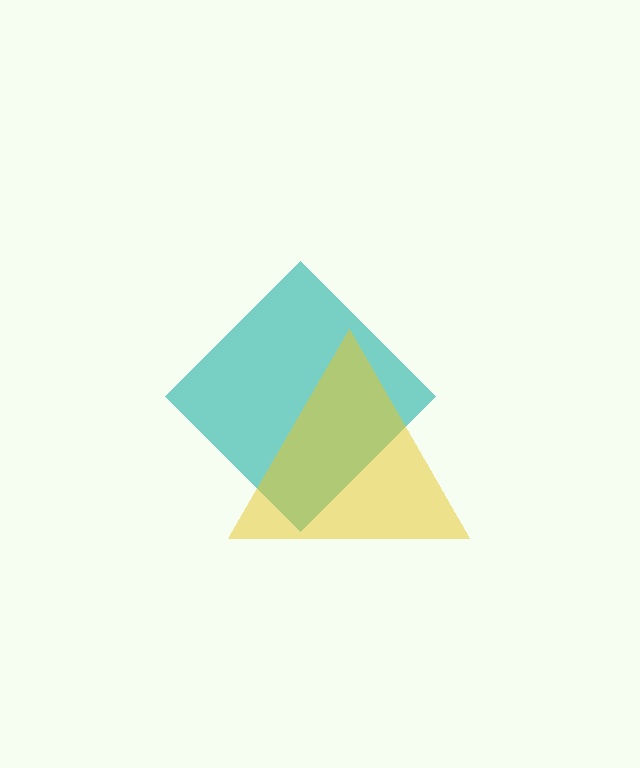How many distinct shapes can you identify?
There are 2 distinct shapes: a teal diamond, a yellow triangle.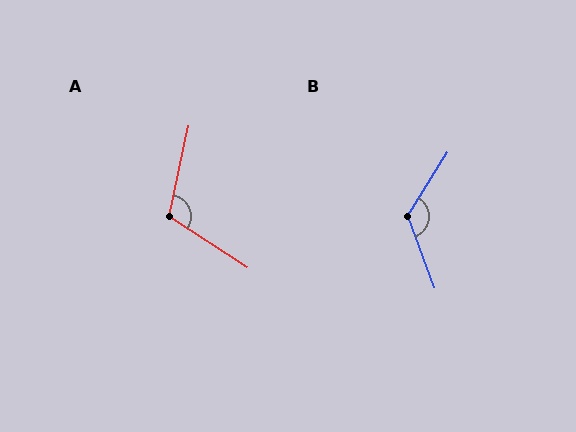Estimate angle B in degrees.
Approximately 128 degrees.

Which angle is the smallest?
A, at approximately 111 degrees.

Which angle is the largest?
B, at approximately 128 degrees.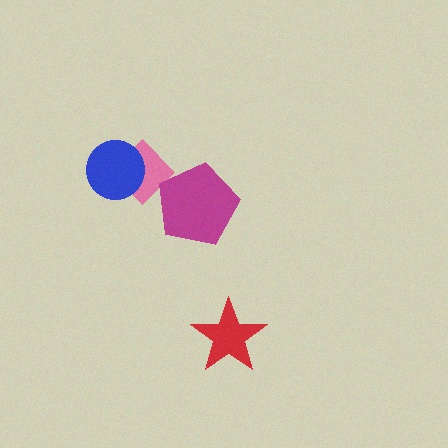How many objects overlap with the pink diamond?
2 objects overlap with the pink diamond.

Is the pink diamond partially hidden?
Yes, it is partially covered by another shape.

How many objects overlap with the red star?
0 objects overlap with the red star.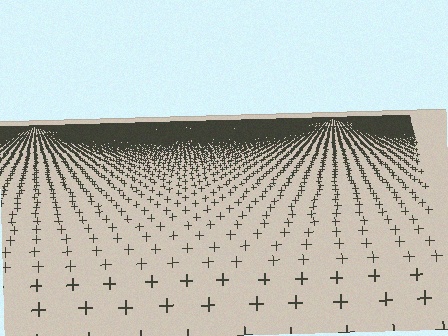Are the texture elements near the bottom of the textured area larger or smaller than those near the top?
Larger. Near the bottom, elements are closer to the viewer and appear at a bigger on-screen size.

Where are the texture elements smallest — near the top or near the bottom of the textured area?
Near the top.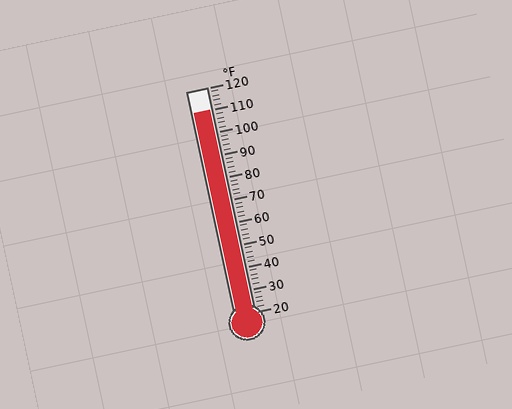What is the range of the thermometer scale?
The thermometer scale ranges from 20°F to 120°F.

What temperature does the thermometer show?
The thermometer shows approximately 110°F.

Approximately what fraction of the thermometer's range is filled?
The thermometer is filled to approximately 90% of its range.